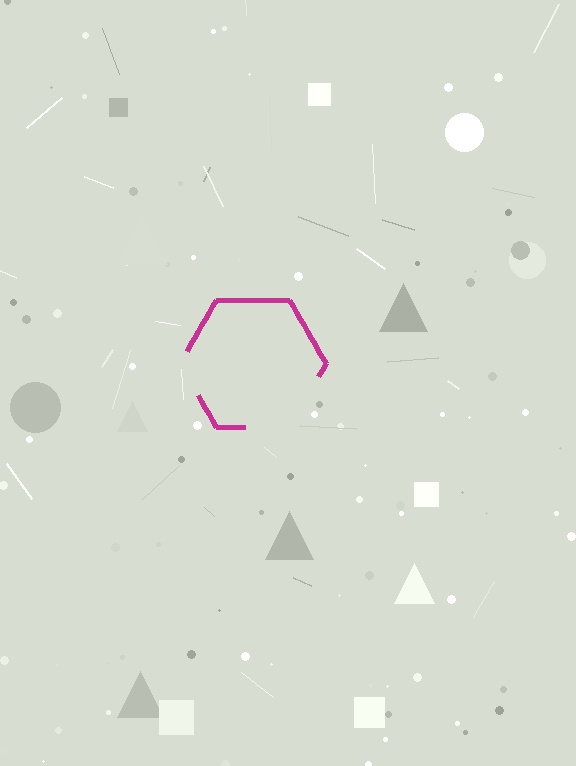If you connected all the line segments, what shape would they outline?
They would outline a hexagon.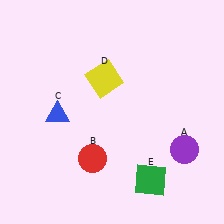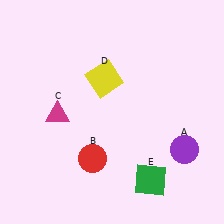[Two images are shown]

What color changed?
The triangle (C) changed from blue in Image 1 to magenta in Image 2.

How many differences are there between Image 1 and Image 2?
There is 1 difference between the two images.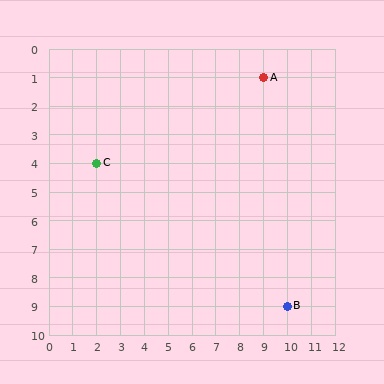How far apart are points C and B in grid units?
Points C and B are 8 columns and 5 rows apart (about 9.4 grid units diagonally).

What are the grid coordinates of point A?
Point A is at grid coordinates (9, 1).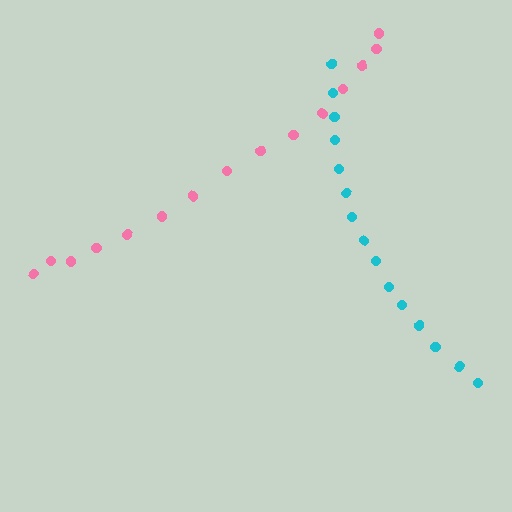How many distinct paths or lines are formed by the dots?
There are 2 distinct paths.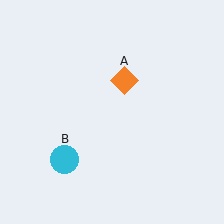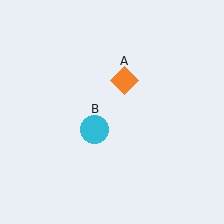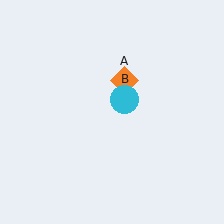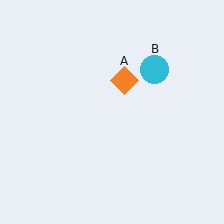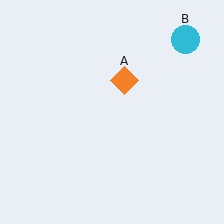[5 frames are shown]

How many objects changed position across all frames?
1 object changed position: cyan circle (object B).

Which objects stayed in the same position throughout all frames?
Orange diamond (object A) remained stationary.